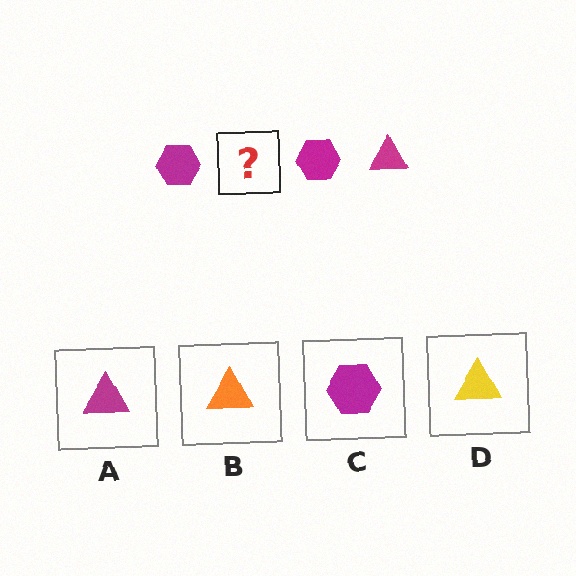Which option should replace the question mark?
Option A.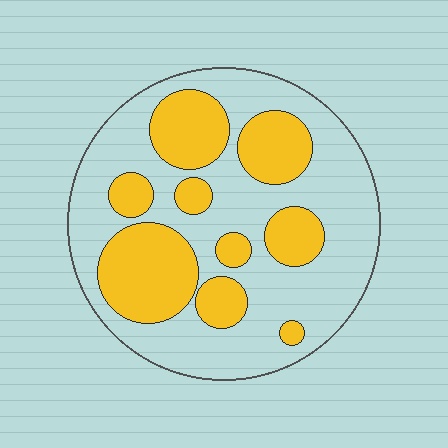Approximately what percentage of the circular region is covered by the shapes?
Approximately 35%.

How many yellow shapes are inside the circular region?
9.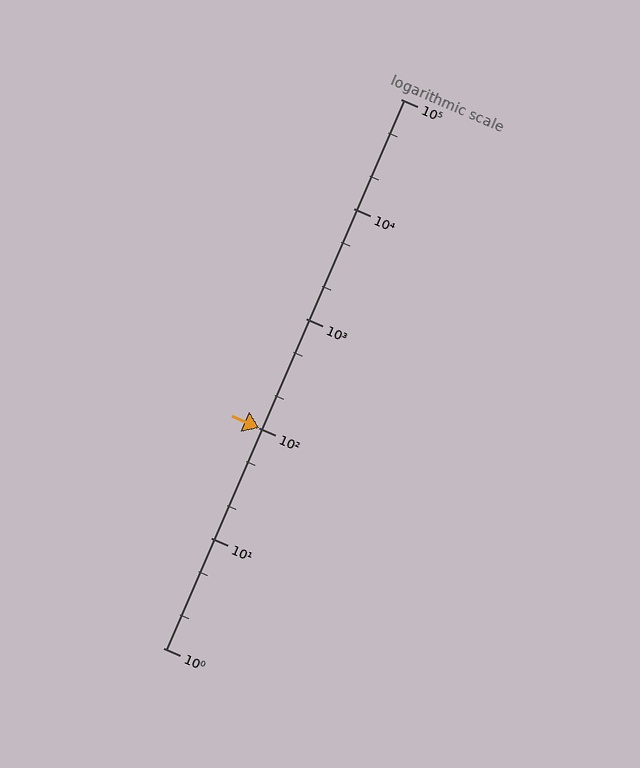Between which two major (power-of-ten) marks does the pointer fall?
The pointer is between 100 and 1000.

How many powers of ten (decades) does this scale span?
The scale spans 5 decades, from 1 to 100000.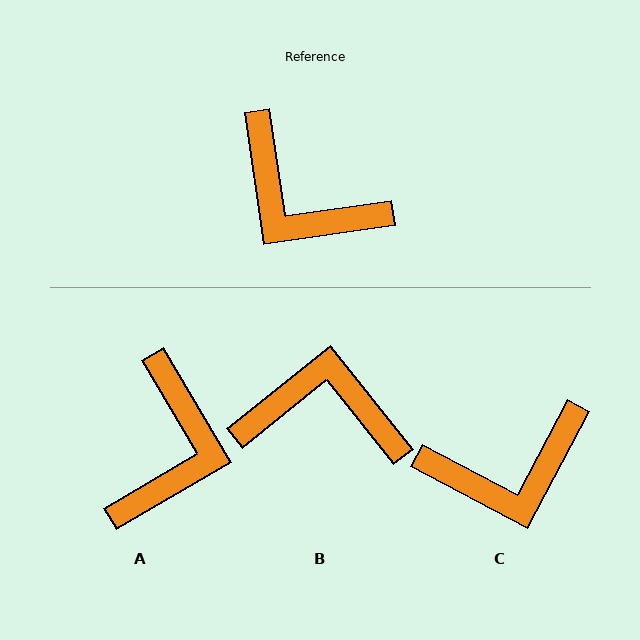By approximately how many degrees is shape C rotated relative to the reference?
Approximately 54 degrees counter-clockwise.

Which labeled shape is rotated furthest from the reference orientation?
B, about 149 degrees away.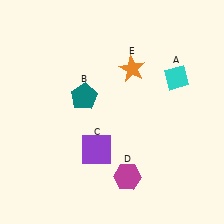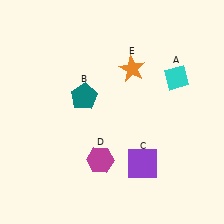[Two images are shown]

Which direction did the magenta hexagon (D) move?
The magenta hexagon (D) moved left.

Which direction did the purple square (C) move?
The purple square (C) moved right.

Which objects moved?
The objects that moved are: the purple square (C), the magenta hexagon (D).